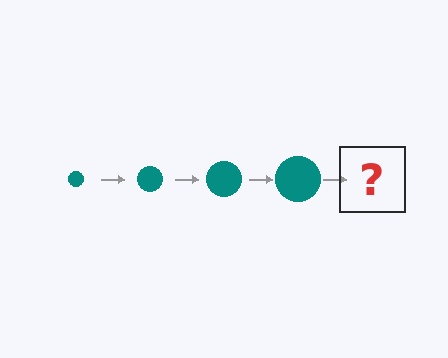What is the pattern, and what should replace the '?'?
The pattern is that the circle gets progressively larger each step. The '?' should be a teal circle, larger than the previous one.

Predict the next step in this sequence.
The next step is a teal circle, larger than the previous one.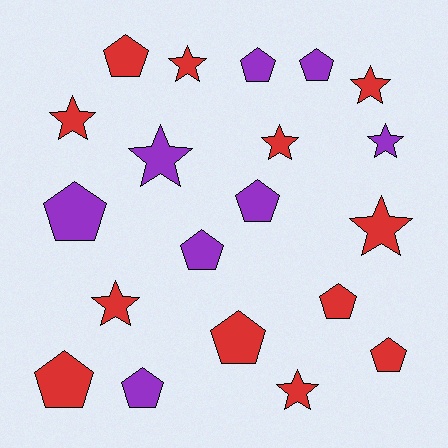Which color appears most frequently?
Red, with 12 objects.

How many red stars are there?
There are 7 red stars.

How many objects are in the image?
There are 20 objects.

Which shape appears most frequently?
Pentagon, with 11 objects.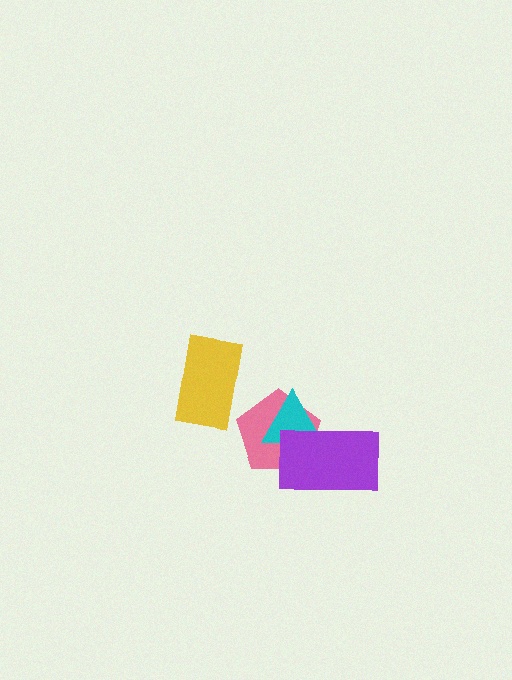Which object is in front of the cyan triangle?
The purple rectangle is in front of the cyan triangle.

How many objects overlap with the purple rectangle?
2 objects overlap with the purple rectangle.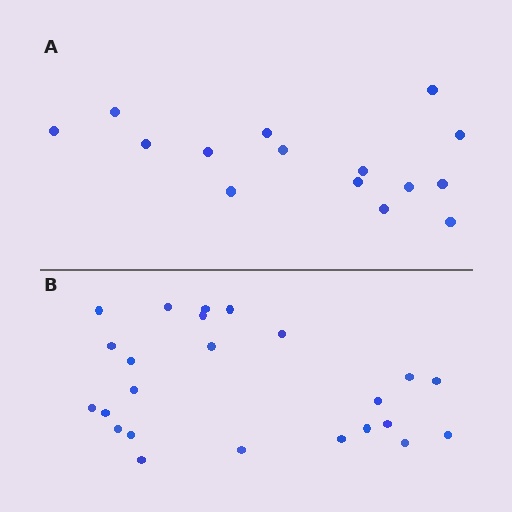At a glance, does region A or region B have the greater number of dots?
Region B (the bottom region) has more dots.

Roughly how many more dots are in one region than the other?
Region B has roughly 8 or so more dots than region A.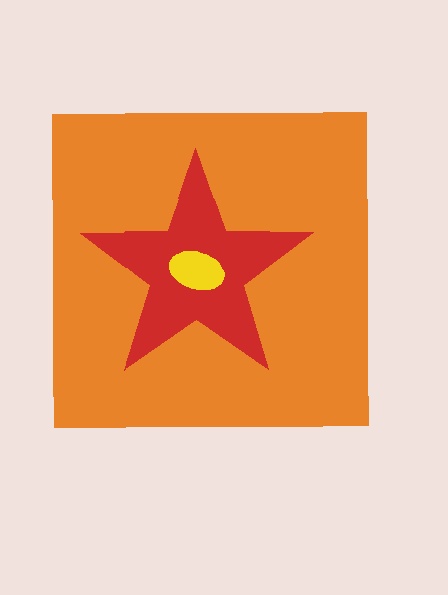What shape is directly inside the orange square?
The red star.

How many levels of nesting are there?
3.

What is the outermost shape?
The orange square.